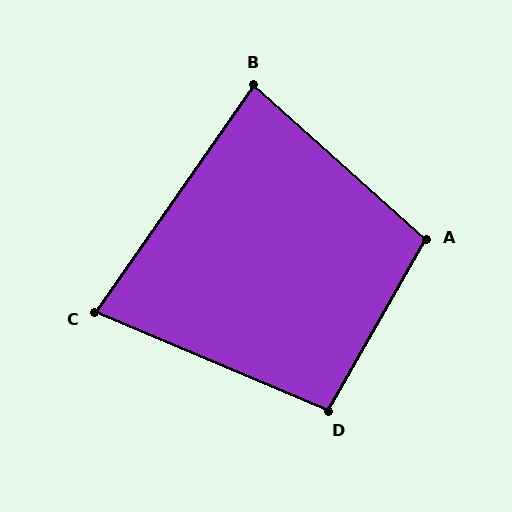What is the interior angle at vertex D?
Approximately 97 degrees (obtuse).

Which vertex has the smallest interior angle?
C, at approximately 78 degrees.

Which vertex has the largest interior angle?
A, at approximately 102 degrees.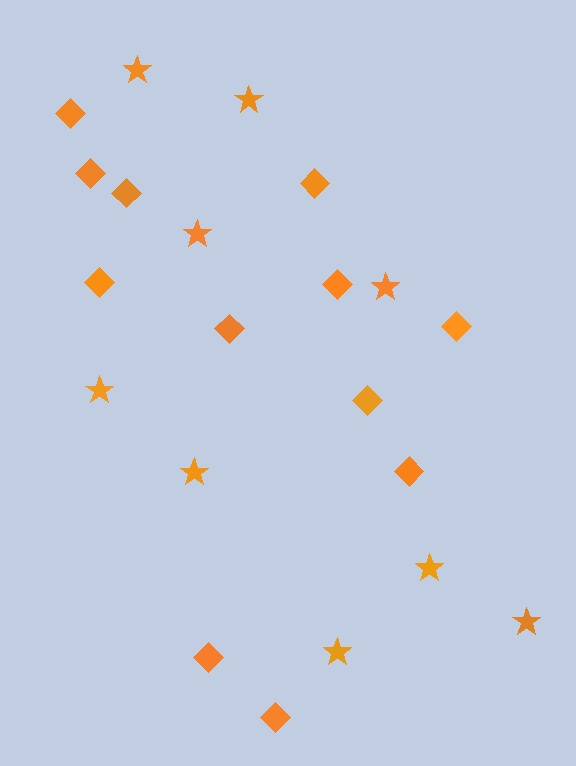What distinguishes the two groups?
There are 2 groups: one group of diamonds (12) and one group of stars (9).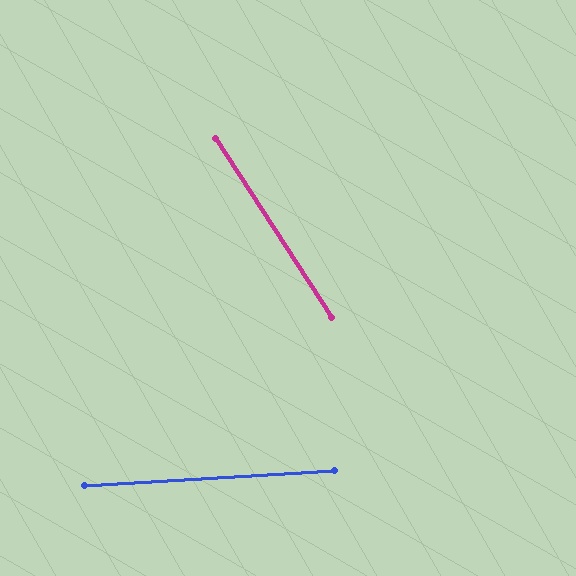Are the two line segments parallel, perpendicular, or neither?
Neither parallel nor perpendicular — they differ by about 60°.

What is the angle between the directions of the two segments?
Approximately 60 degrees.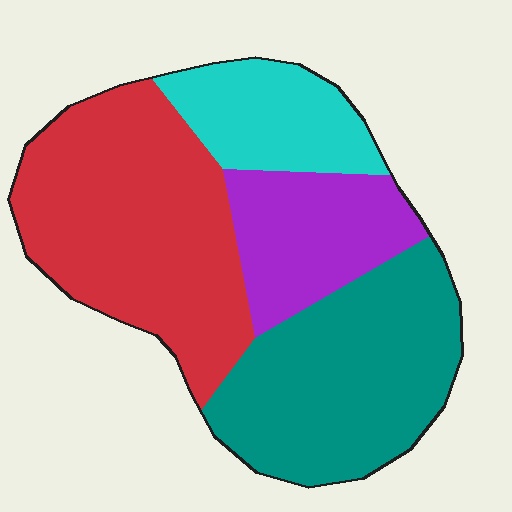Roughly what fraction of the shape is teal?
Teal takes up about one third (1/3) of the shape.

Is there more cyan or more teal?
Teal.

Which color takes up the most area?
Red, at roughly 35%.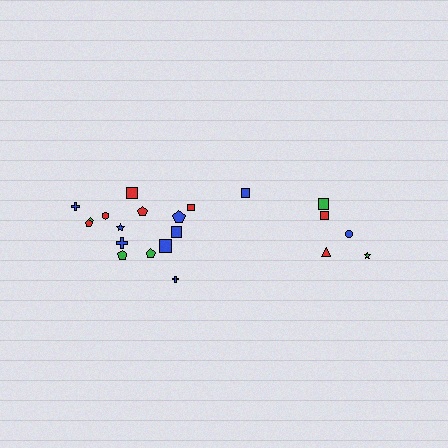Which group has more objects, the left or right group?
The left group.